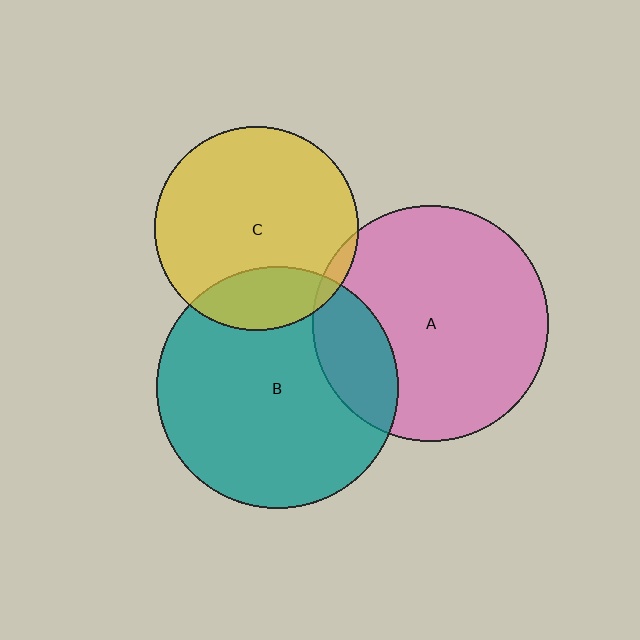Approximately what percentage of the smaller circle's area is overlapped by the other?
Approximately 20%.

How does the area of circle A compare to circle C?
Approximately 1.3 times.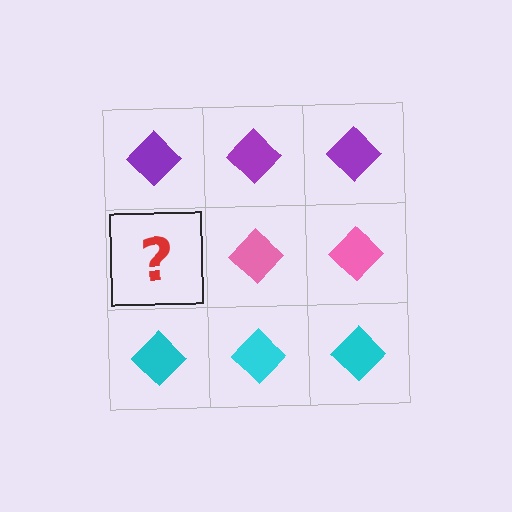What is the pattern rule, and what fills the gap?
The rule is that each row has a consistent color. The gap should be filled with a pink diamond.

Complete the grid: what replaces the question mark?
The question mark should be replaced with a pink diamond.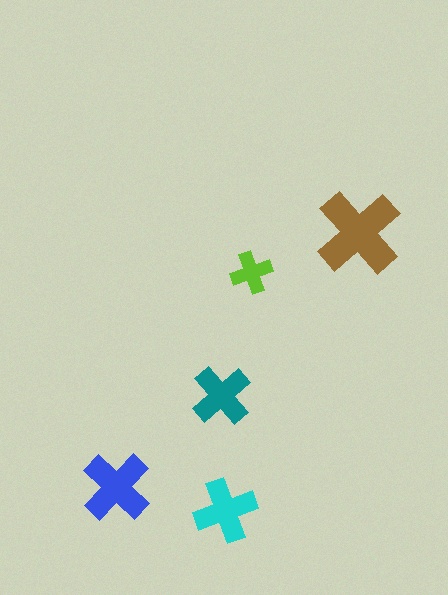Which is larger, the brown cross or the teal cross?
The brown one.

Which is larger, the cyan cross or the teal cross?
The cyan one.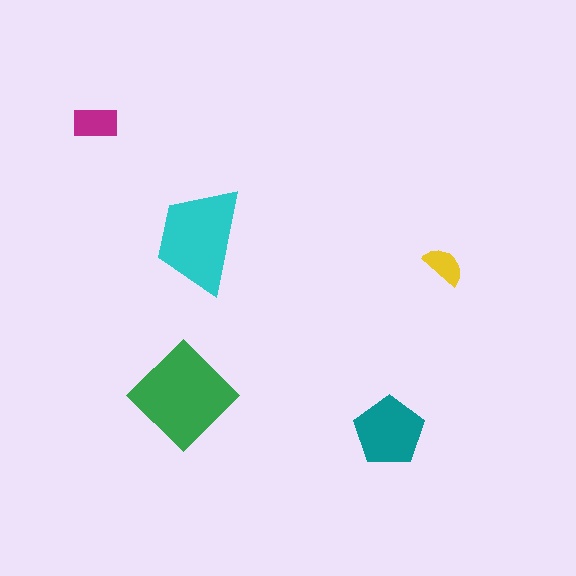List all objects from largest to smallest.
The green diamond, the cyan trapezoid, the teal pentagon, the magenta rectangle, the yellow semicircle.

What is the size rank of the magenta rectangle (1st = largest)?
4th.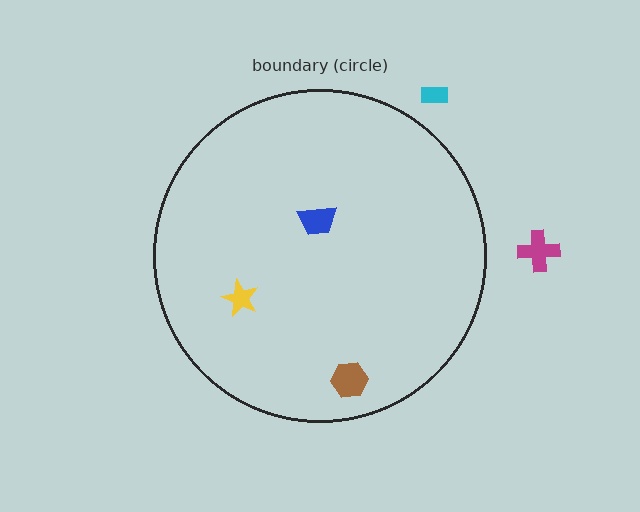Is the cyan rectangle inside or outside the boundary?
Outside.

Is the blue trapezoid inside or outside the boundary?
Inside.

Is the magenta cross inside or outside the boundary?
Outside.